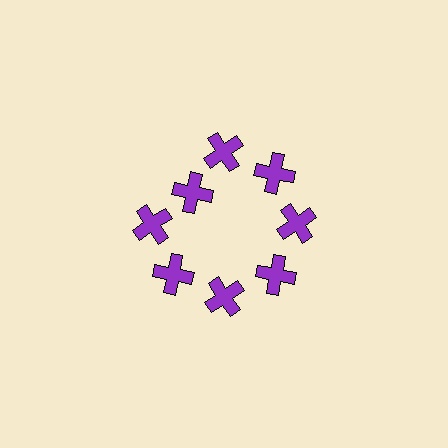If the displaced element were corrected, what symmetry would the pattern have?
It would have 8-fold rotational symmetry — the pattern would map onto itself every 45 degrees.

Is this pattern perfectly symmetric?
No. The 8 purple crosses are arranged in a ring, but one element near the 10 o'clock position is pulled inward toward the center, breaking the 8-fold rotational symmetry.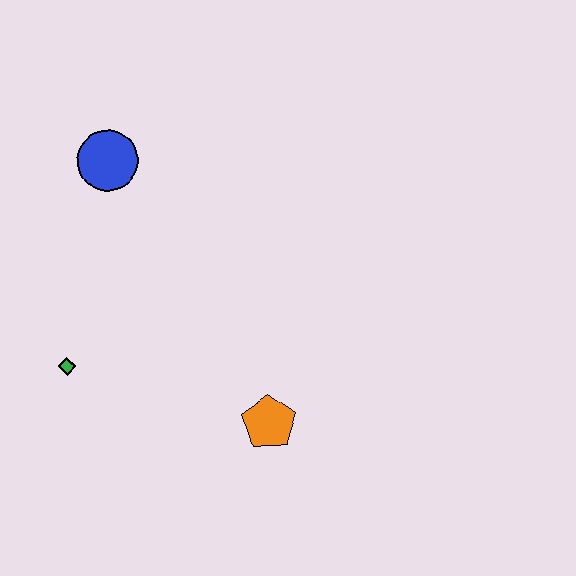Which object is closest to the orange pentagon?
The green diamond is closest to the orange pentagon.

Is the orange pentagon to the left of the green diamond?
No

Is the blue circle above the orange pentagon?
Yes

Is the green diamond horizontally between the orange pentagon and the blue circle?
No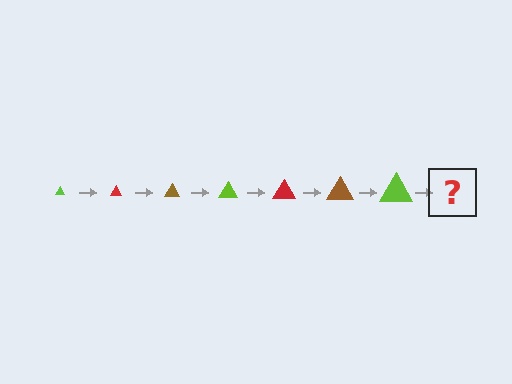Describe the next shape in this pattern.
It should be a red triangle, larger than the previous one.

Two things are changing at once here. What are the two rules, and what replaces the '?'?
The two rules are that the triangle grows larger each step and the color cycles through lime, red, and brown. The '?' should be a red triangle, larger than the previous one.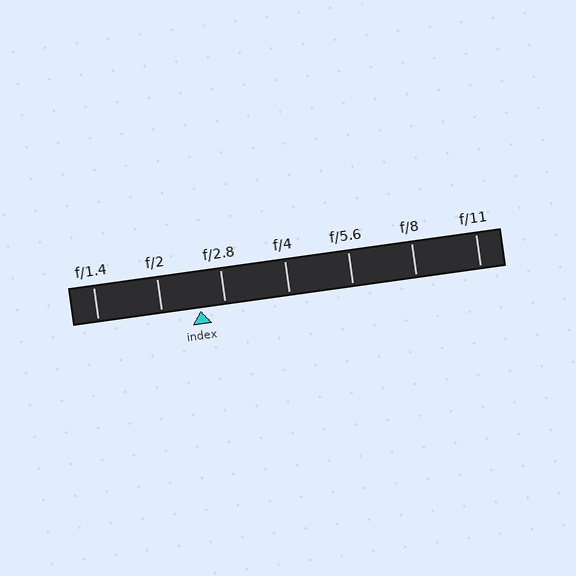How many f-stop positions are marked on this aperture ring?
There are 7 f-stop positions marked.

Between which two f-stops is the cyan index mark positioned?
The index mark is between f/2 and f/2.8.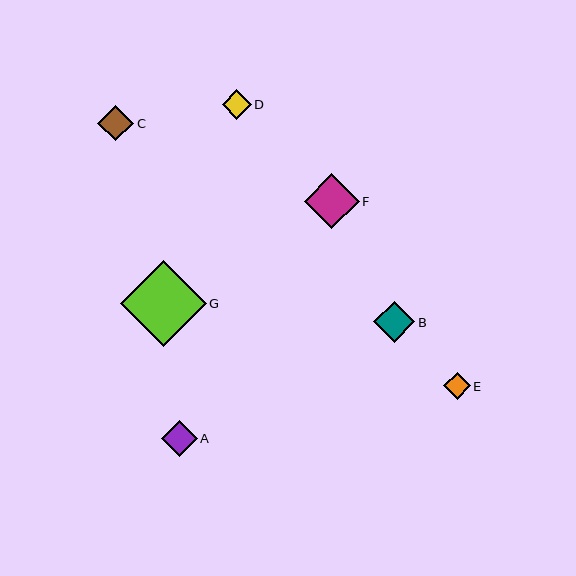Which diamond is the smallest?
Diamond E is the smallest with a size of approximately 27 pixels.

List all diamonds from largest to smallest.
From largest to smallest: G, F, B, A, C, D, E.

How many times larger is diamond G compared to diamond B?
Diamond G is approximately 2.1 times the size of diamond B.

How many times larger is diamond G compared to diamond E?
Diamond G is approximately 3.2 times the size of diamond E.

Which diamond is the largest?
Diamond G is the largest with a size of approximately 85 pixels.